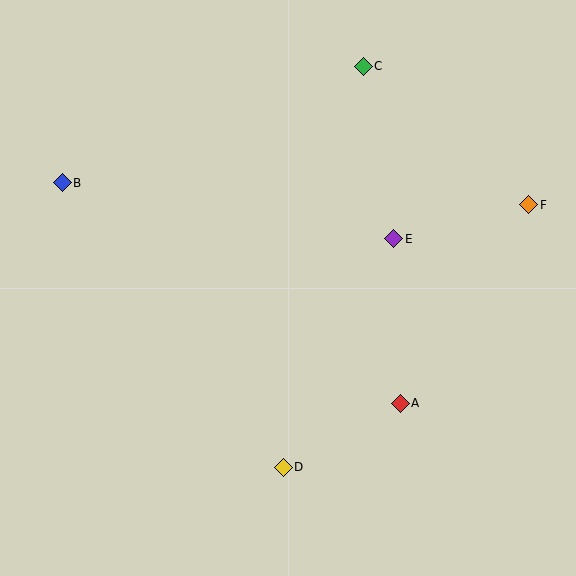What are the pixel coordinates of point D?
Point D is at (283, 467).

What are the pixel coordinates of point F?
Point F is at (529, 205).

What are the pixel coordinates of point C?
Point C is at (363, 66).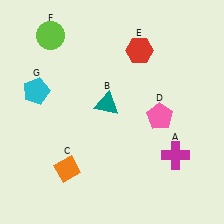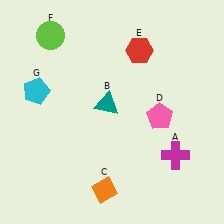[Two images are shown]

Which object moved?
The orange diamond (C) moved right.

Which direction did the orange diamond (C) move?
The orange diamond (C) moved right.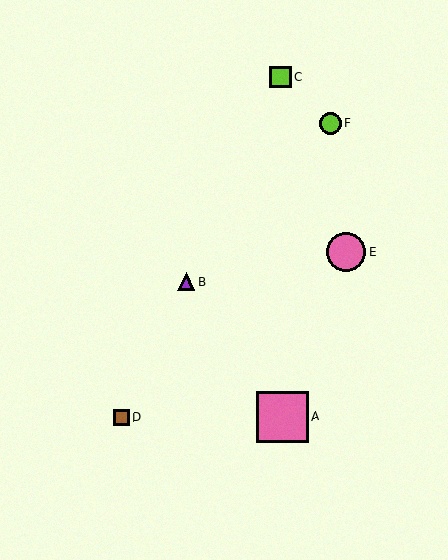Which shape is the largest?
The pink square (labeled A) is the largest.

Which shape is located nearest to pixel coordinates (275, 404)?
The pink square (labeled A) at (282, 416) is nearest to that location.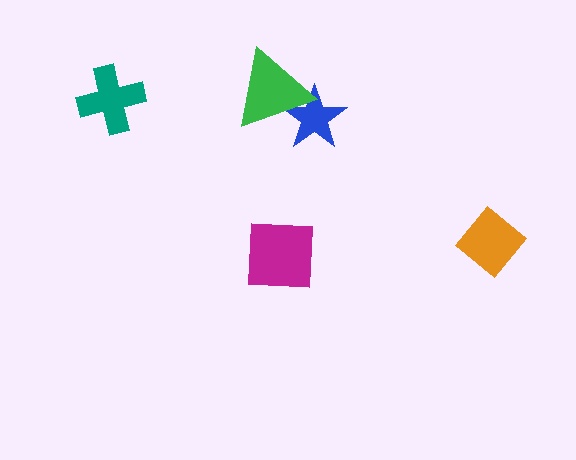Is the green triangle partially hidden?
No, no other shape covers it.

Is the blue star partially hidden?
Yes, it is partially covered by another shape.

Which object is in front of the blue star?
The green triangle is in front of the blue star.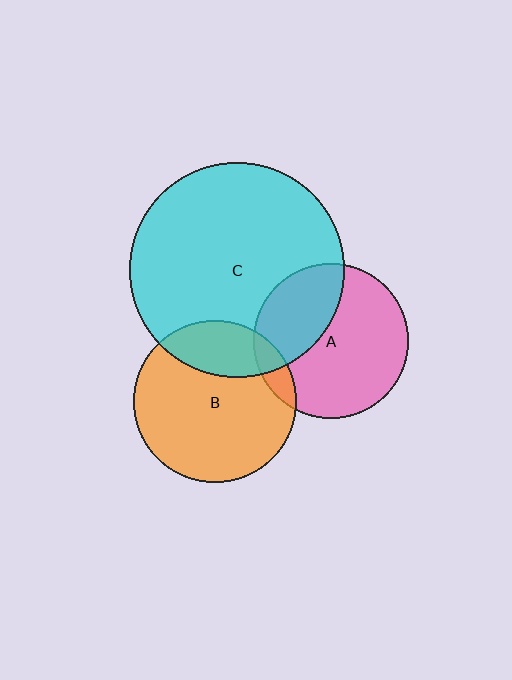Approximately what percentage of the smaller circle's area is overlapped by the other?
Approximately 25%.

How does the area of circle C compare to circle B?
Approximately 1.7 times.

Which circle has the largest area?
Circle C (cyan).